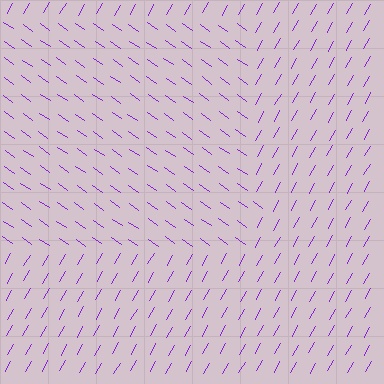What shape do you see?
I see a rectangle.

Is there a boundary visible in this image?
Yes, there is a texture boundary formed by a change in line orientation.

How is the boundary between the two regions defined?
The boundary is defined purely by a change in line orientation (approximately 84 degrees difference). All lines are the same color and thickness.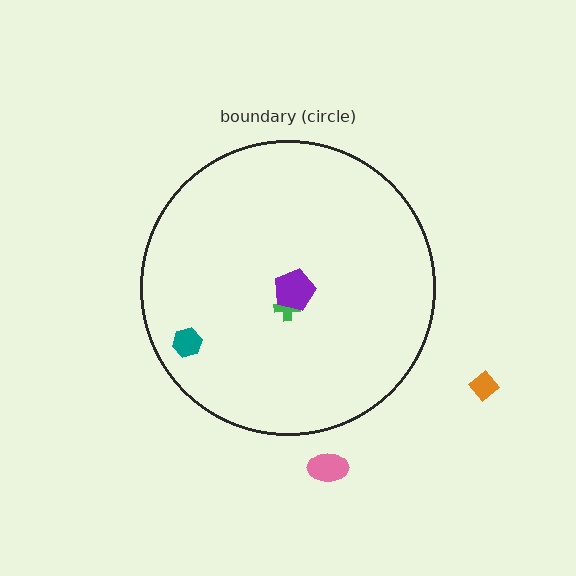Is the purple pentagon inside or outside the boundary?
Inside.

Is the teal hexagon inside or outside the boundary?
Inside.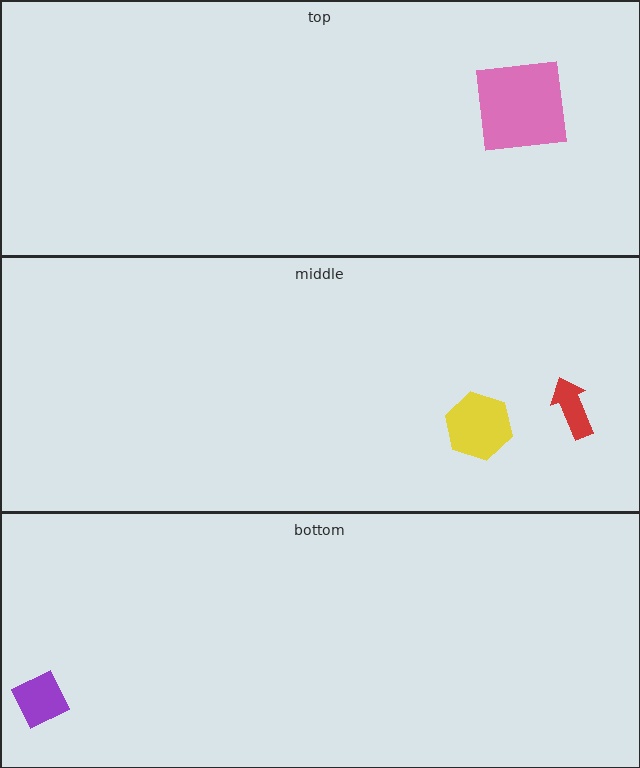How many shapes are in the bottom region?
1.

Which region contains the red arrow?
The middle region.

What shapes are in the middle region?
The yellow hexagon, the red arrow.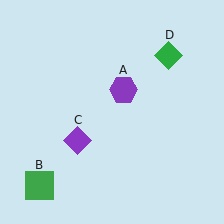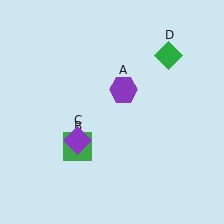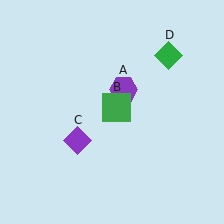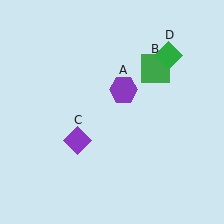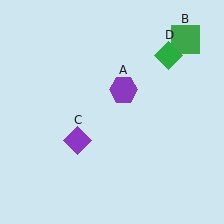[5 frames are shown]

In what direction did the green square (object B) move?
The green square (object B) moved up and to the right.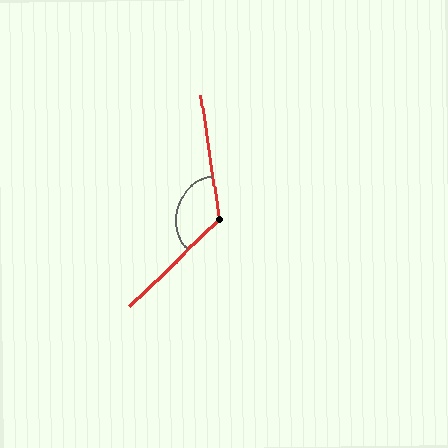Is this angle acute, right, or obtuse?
It is obtuse.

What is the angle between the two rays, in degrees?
Approximately 125 degrees.